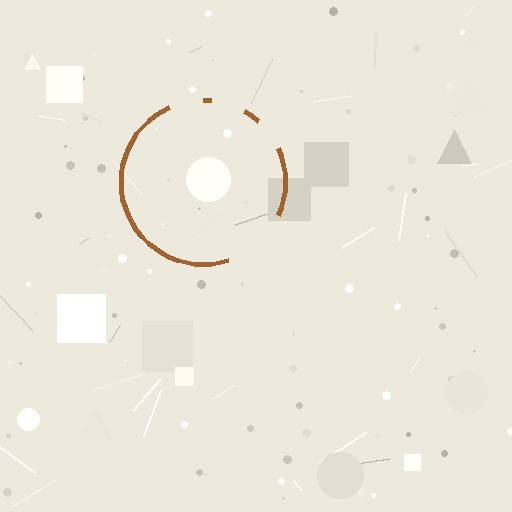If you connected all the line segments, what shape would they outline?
They would outline a circle.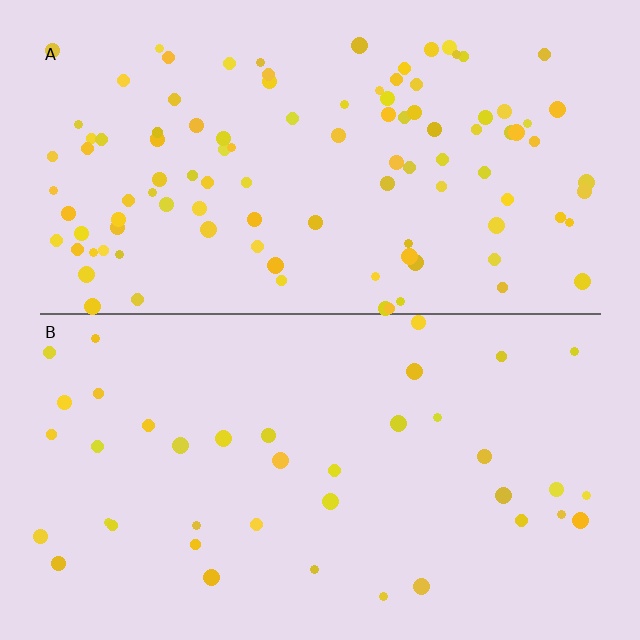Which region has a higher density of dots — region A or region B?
A (the top).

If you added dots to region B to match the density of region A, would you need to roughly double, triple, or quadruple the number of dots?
Approximately triple.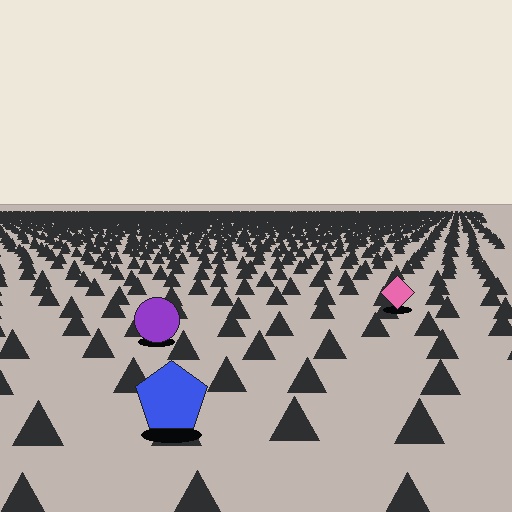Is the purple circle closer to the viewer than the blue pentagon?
No. The blue pentagon is closer — you can tell from the texture gradient: the ground texture is coarser near it.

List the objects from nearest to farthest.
From nearest to farthest: the blue pentagon, the purple circle, the pink diamond.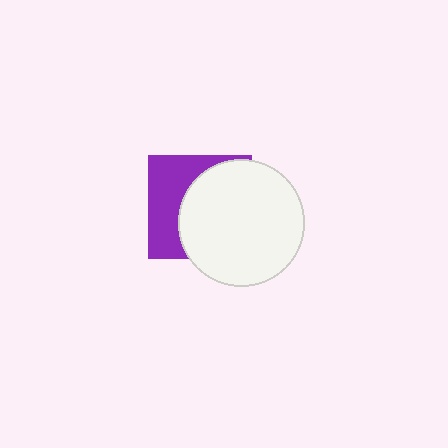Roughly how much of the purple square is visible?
A small part of it is visible (roughly 41%).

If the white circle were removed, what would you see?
You would see the complete purple square.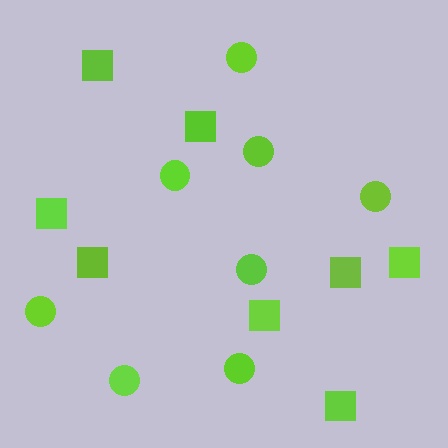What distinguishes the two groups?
There are 2 groups: one group of circles (8) and one group of squares (8).